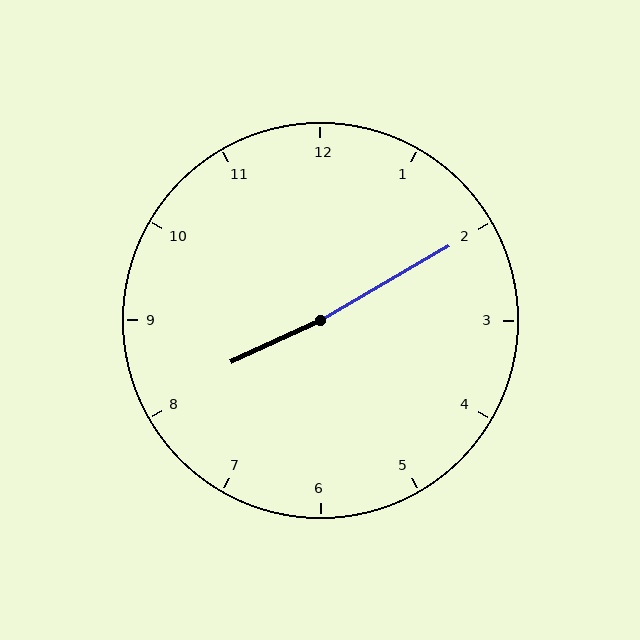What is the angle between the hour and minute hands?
Approximately 175 degrees.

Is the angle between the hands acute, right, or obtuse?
It is obtuse.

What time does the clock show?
8:10.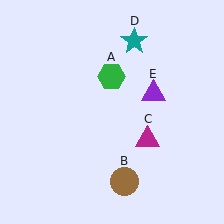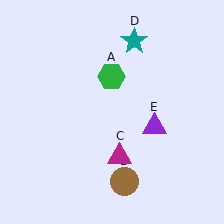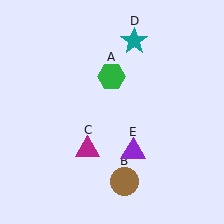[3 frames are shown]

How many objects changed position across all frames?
2 objects changed position: magenta triangle (object C), purple triangle (object E).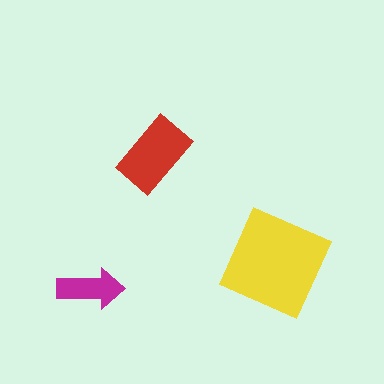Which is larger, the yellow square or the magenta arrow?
The yellow square.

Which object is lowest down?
The magenta arrow is bottommost.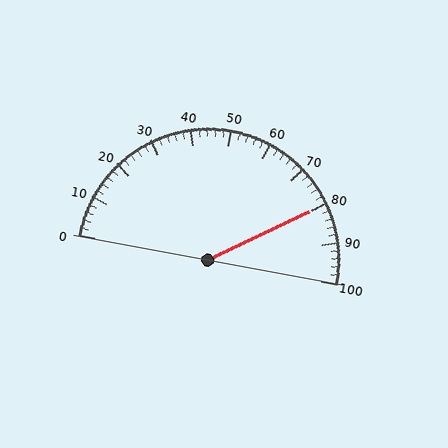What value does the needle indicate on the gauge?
The needle indicates approximately 80.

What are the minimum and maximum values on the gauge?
The gauge ranges from 0 to 100.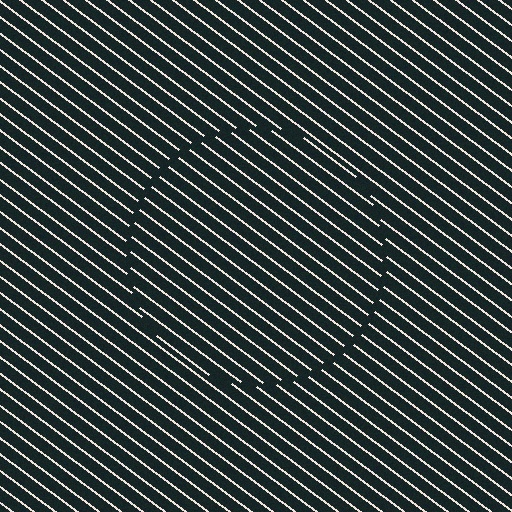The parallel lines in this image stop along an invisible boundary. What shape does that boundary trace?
An illusory circle. The interior of the shape contains the same grating, shifted by half a period — the contour is defined by the phase discontinuity where line-ends from the inner and outer gratings abut.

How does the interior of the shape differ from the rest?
The interior of the shape contains the same grating, shifted by half a period — the contour is defined by the phase discontinuity where line-ends from the inner and outer gratings abut.